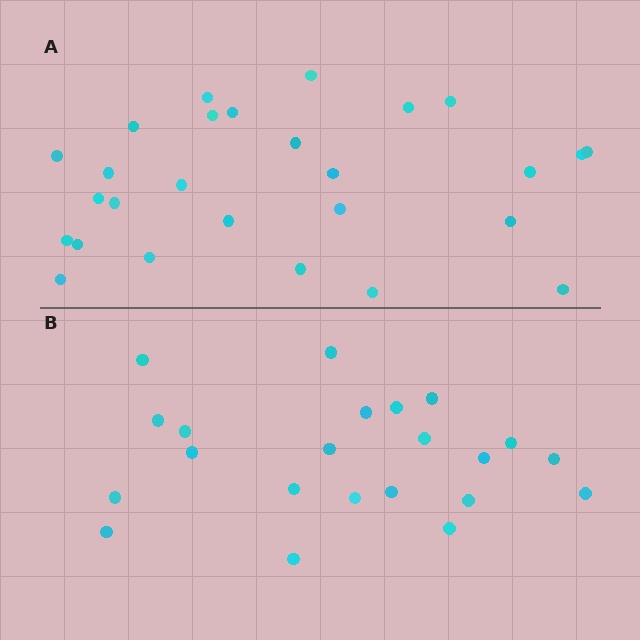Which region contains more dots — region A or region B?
Region A (the top region) has more dots.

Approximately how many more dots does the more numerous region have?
Region A has about 5 more dots than region B.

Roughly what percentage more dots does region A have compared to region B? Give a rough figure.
About 25% more.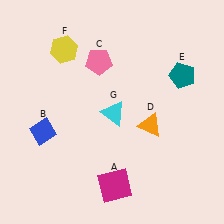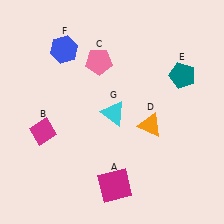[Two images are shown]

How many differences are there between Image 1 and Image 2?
There are 2 differences between the two images.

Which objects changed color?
B changed from blue to magenta. F changed from yellow to blue.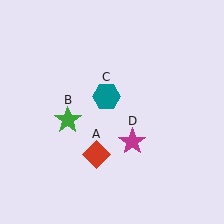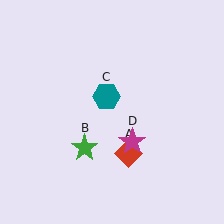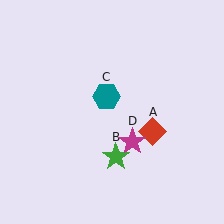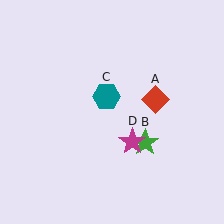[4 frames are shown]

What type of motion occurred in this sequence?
The red diamond (object A), green star (object B) rotated counterclockwise around the center of the scene.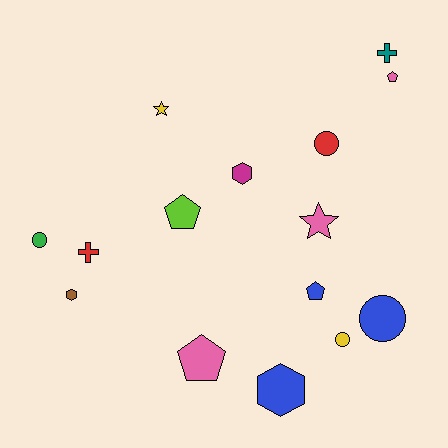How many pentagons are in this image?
There are 4 pentagons.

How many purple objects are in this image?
There are no purple objects.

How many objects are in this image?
There are 15 objects.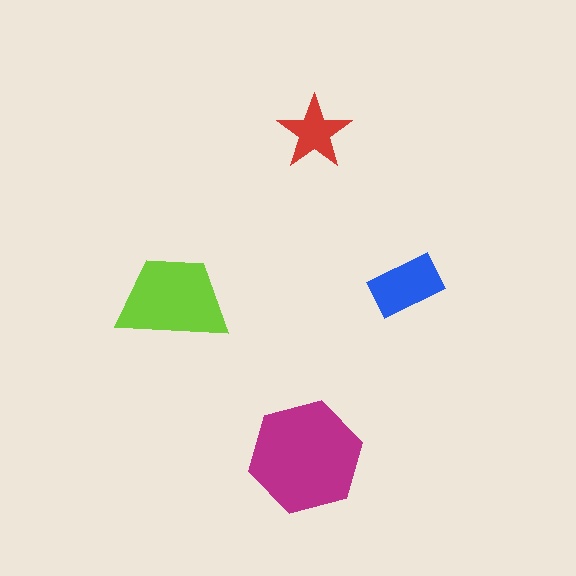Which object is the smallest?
The red star.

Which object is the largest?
The magenta hexagon.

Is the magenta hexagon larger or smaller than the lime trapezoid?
Larger.